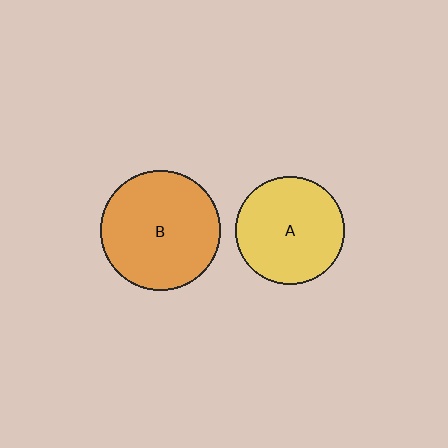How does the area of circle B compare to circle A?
Approximately 1.2 times.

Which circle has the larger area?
Circle B (orange).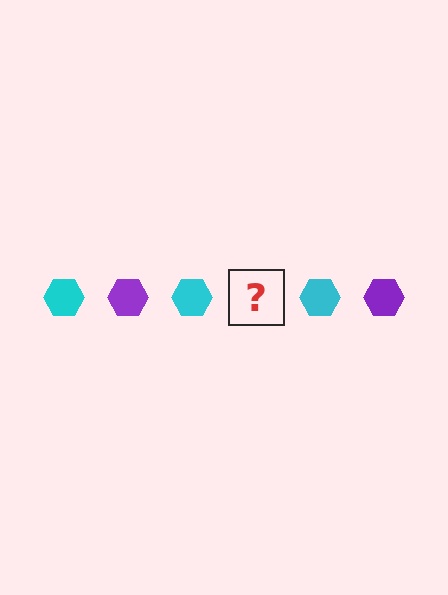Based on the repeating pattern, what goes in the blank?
The blank should be a purple hexagon.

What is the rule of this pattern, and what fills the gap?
The rule is that the pattern cycles through cyan, purple hexagons. The gap should be filled with a purple hexagon.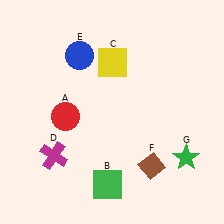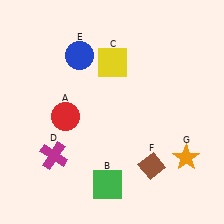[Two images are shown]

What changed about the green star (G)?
In Image 1, G is green. In Image 2, it changed to orange.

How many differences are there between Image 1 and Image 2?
There is 1 difference between the two images.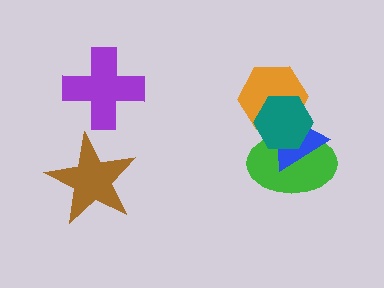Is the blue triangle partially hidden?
Yes, it is partially covered by another shape.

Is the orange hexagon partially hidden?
Yes, it is partially covered by another shape.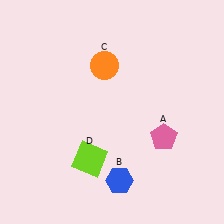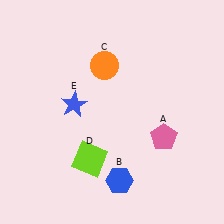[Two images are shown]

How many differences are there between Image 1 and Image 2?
There is 1 difference between the two images.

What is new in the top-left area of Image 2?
A blue star (E) was added in the top-left area of Image 2.